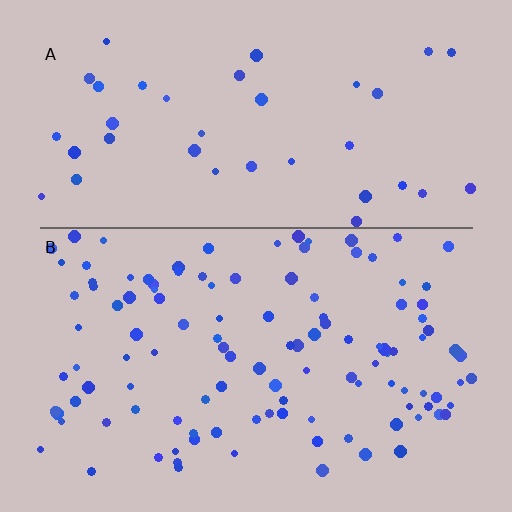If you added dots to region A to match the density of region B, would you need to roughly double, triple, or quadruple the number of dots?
Approximately triple.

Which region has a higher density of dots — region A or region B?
B (the bottom).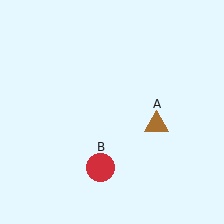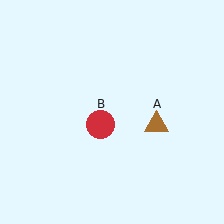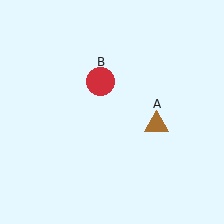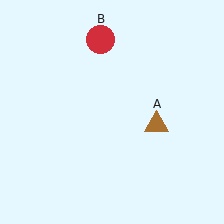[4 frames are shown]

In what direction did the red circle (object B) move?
The red circle (object B) moved up.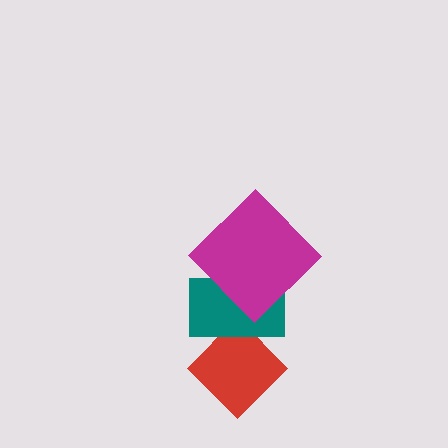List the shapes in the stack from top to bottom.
From top to bottom: the magenta diamond, the teal rectangle, the red diamond.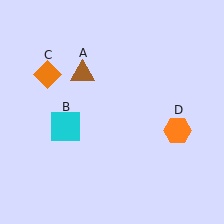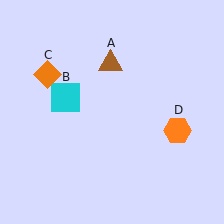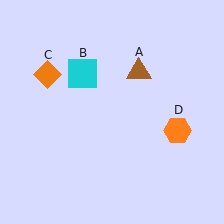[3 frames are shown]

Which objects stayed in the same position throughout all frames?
Orange diamond (object C) and orange hexagon (object D) remained stationary.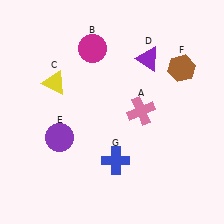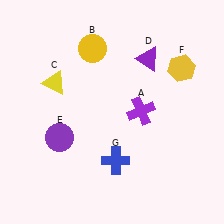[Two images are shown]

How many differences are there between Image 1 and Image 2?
There are 3 differences between the two images.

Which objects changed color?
A changed from pink to purple. B changed from magenta to yellow. F changed from brown to yellow.